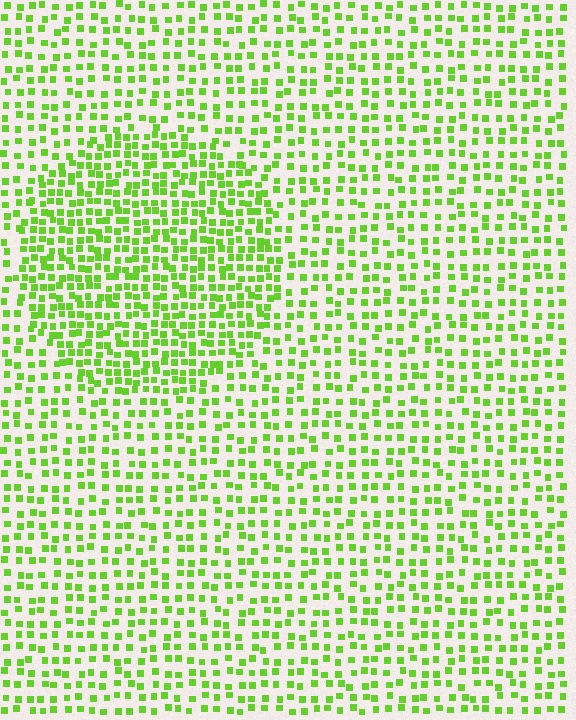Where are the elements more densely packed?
The elements are more densely packed inside the circle boundary.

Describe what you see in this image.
The image contains small lime elements arranged at two different densities. A circle-shaped region is visible where the elements are more densely packed than the surrounding area.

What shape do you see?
I see a circle.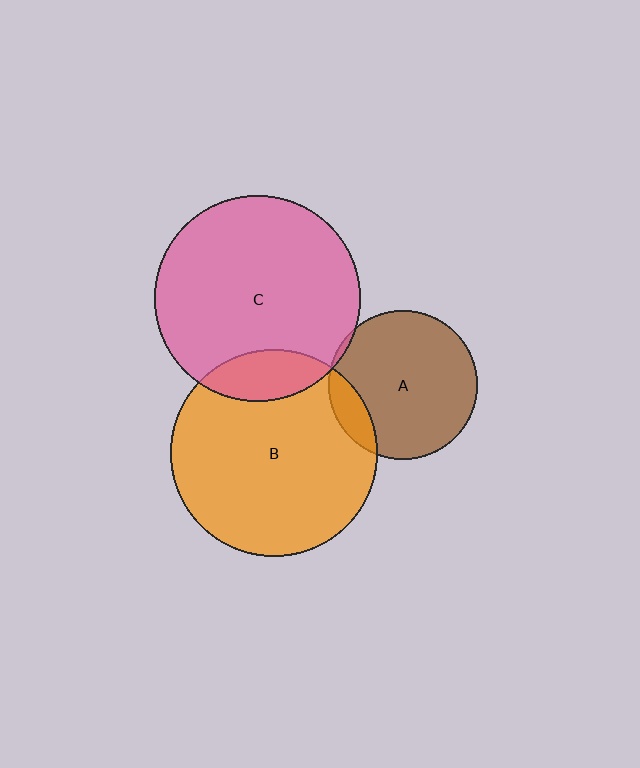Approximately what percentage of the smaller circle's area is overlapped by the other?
Approximately 5%.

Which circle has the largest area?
Circle B (orange).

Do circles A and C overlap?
Yes.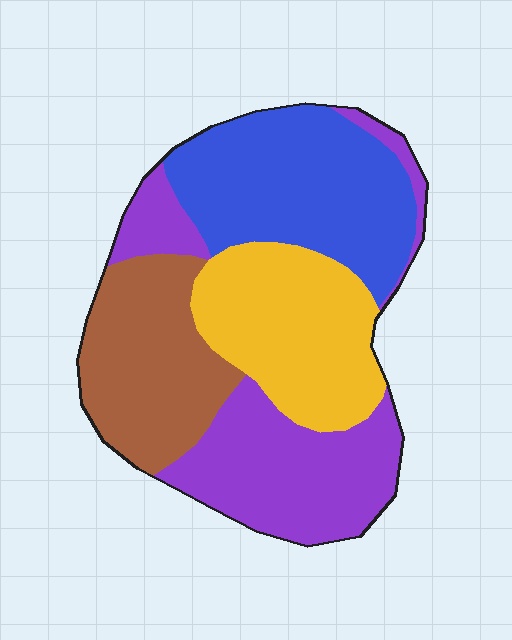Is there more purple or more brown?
Purple.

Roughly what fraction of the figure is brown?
Brown covers 21% of the figure.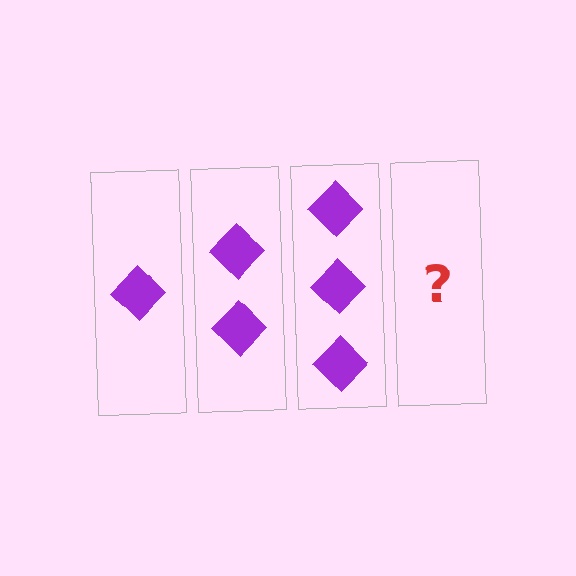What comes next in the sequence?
The next element should be 4 diamonds.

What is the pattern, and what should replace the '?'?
The pattern is that each step adds one more diamond. The '?' should be 4 diamonds.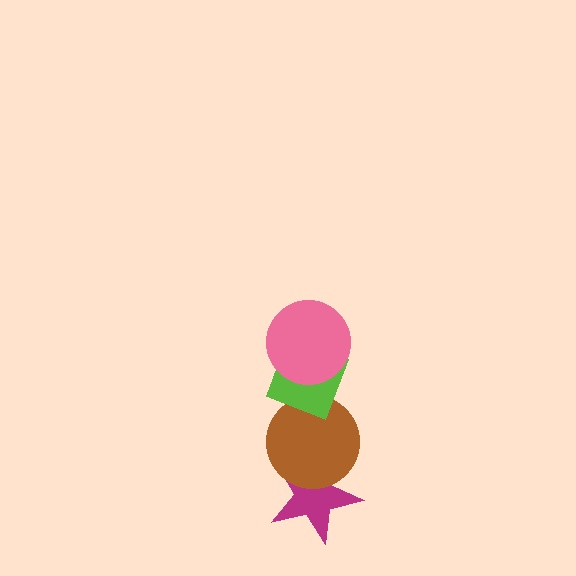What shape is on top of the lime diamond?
The pink circle is on top of the lime diamond.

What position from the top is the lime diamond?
The lime diamond is 2nd from the top.